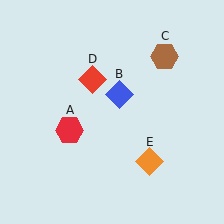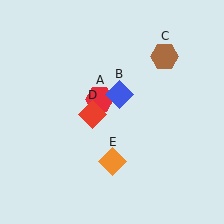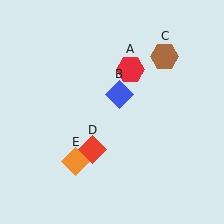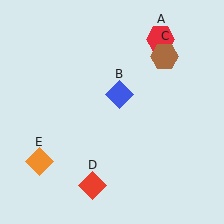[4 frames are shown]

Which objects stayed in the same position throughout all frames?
Blue diamond (object B) and brown hexagon (object C) remained stationary.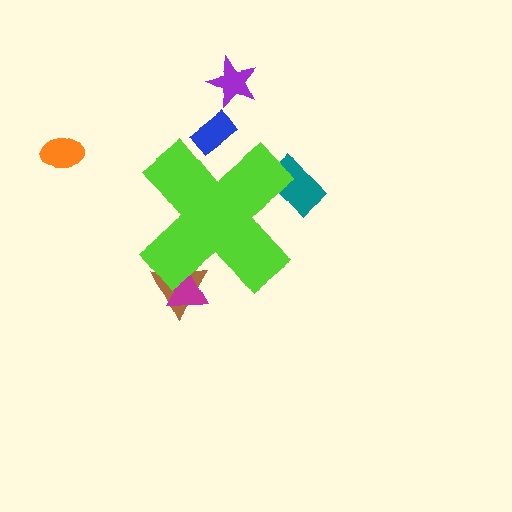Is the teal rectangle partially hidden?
Yes, the teal rectangle is partially hidden behind the lime cross.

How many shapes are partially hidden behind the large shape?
4 shapes are partially hidden.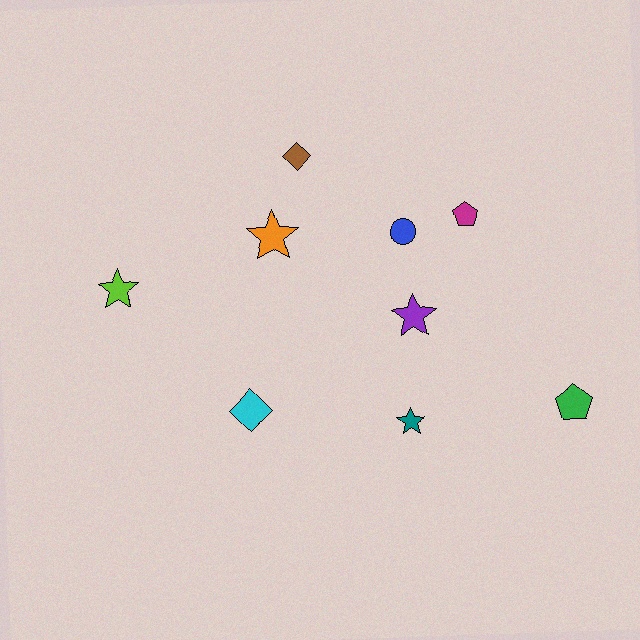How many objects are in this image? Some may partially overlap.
There are 9 objects.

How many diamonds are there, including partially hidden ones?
There are 2 diamonds.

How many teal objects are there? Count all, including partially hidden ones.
There is 1 teal object.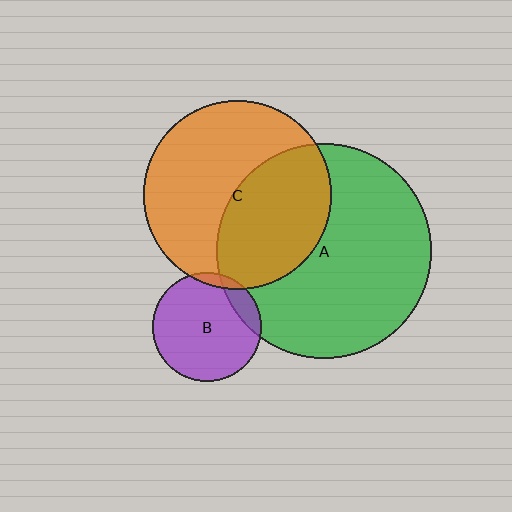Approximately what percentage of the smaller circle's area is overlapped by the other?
Approximately 15%.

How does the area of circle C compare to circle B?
Approximately 3.0 times.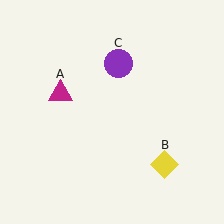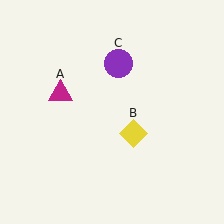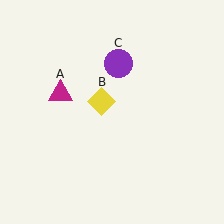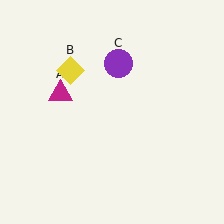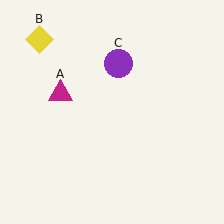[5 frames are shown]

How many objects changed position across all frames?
1 object changed position: yellow diamond (object B).